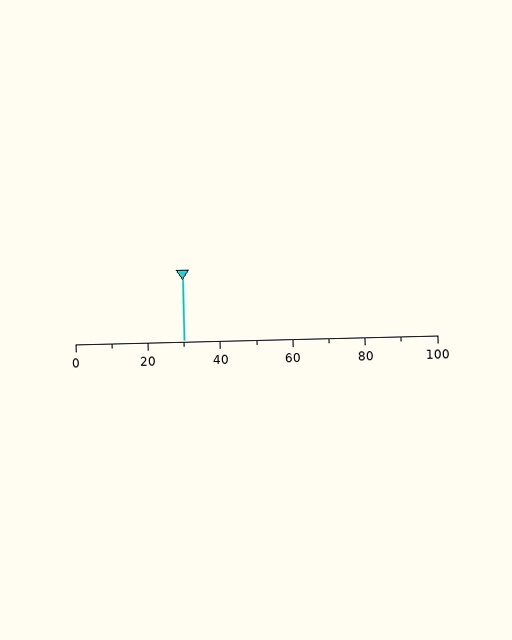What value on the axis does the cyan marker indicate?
The marker indicates approximately 30.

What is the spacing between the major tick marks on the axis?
The major ticks are spaced 20 apart.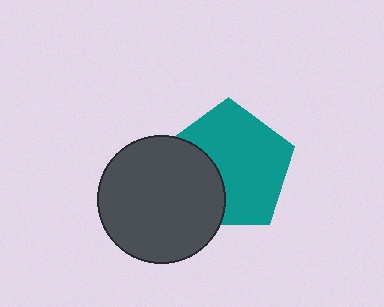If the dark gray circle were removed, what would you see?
You would see the complete teal pentagon.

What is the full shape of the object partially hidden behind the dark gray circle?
The partially hidden object is a teal pentagon.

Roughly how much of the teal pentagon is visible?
Most of it is visible (roughly 68%).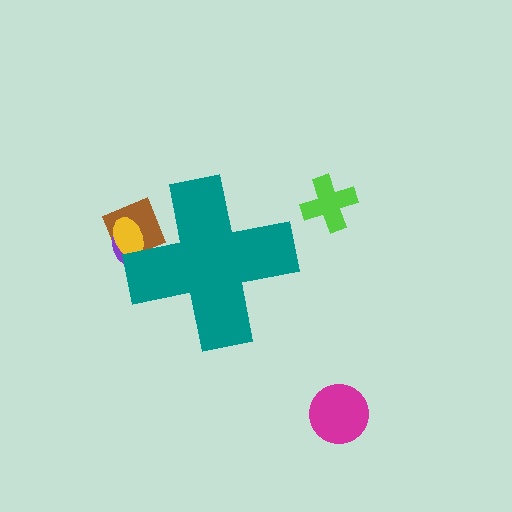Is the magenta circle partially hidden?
No, the magenta circle is fully visible.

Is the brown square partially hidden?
Yes, the brown square is partially hidden behind the teal cross.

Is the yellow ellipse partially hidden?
Yes, the yellow ellipse is partially hidden behind the teal cross.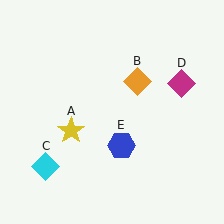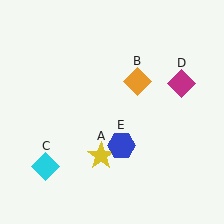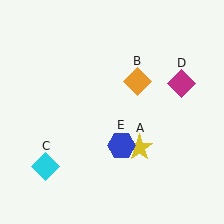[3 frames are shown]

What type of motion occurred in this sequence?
The yellow star (object A) rotated counterclockwise around the center of the scene.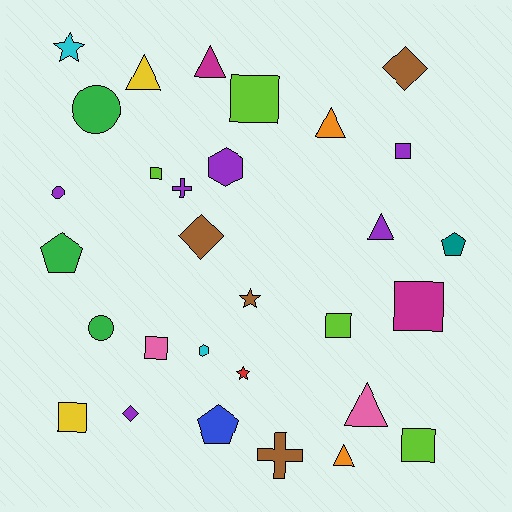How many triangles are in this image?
There are 6 triangles.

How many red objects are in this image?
There is 1 red object.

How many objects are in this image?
There are 30 objects.